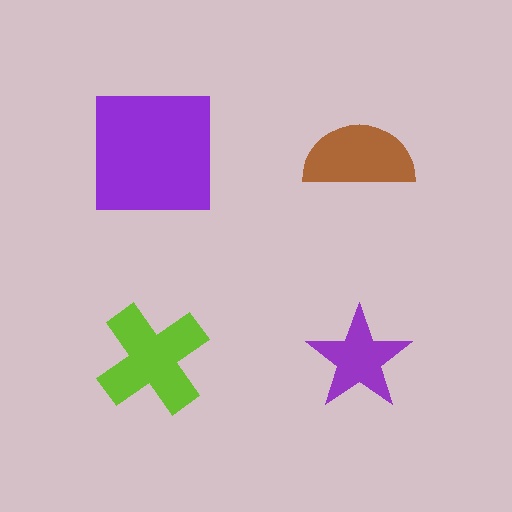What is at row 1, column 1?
A purple square.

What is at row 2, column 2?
A purple star.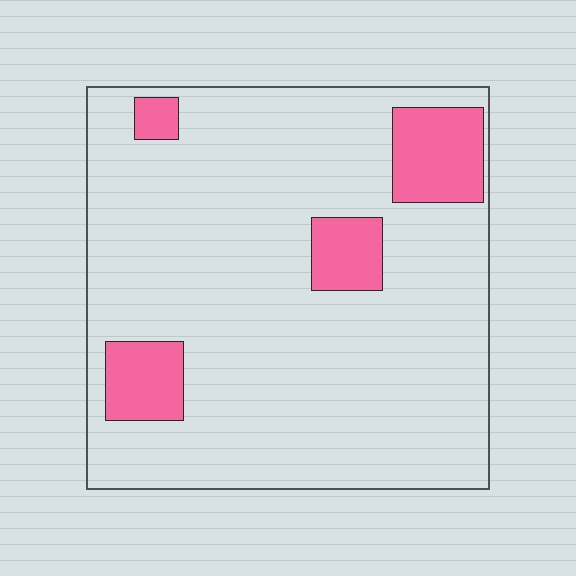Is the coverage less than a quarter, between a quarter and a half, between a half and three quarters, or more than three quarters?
Less than a quarter.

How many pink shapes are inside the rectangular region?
4.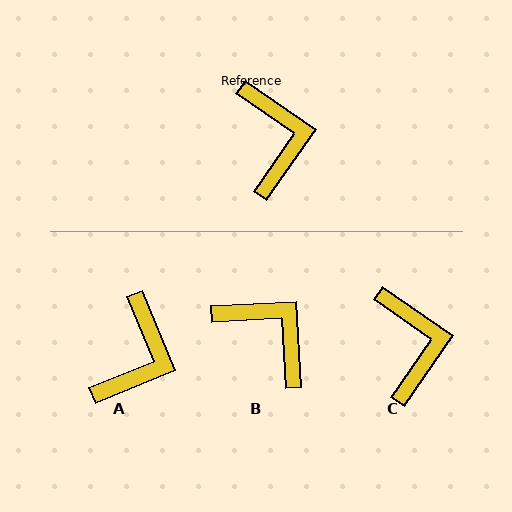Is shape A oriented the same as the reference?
No, it is off by about 33 degrees.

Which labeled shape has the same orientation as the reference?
C.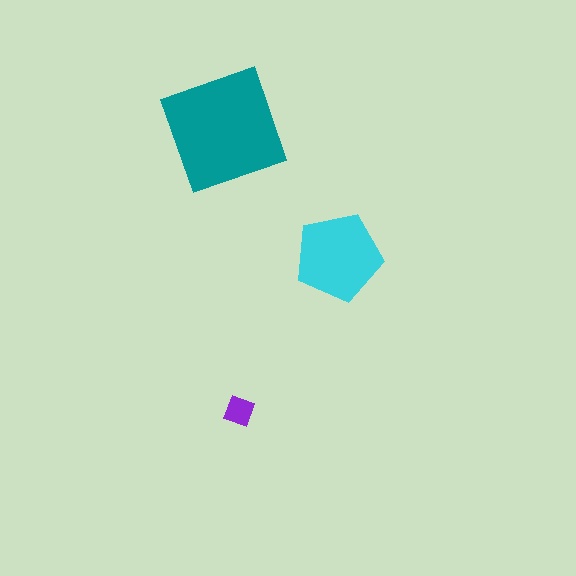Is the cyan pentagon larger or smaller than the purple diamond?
Larger.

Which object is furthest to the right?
The cyan pentagon is rightmost.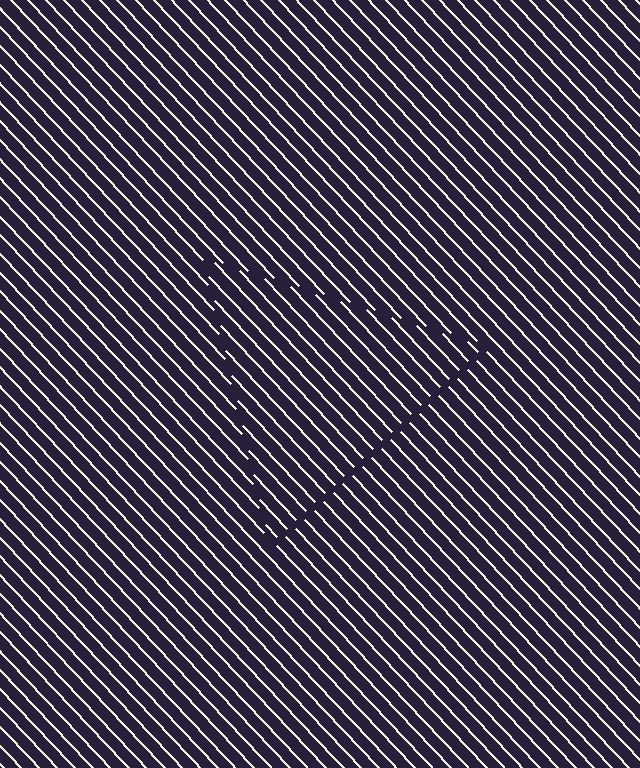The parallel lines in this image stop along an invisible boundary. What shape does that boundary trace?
An illusory triangle. The interior of the shape contains the same grating, shifted by half a period — the contour is defined by the phase discontinuity where line-ends from the inner and outer gratings abut.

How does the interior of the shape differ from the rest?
The interior of the shape contains the same grating, shifted by half a period — the contour is defined by the phase discontinuity where line-ends from the inner and outer gratings abut.